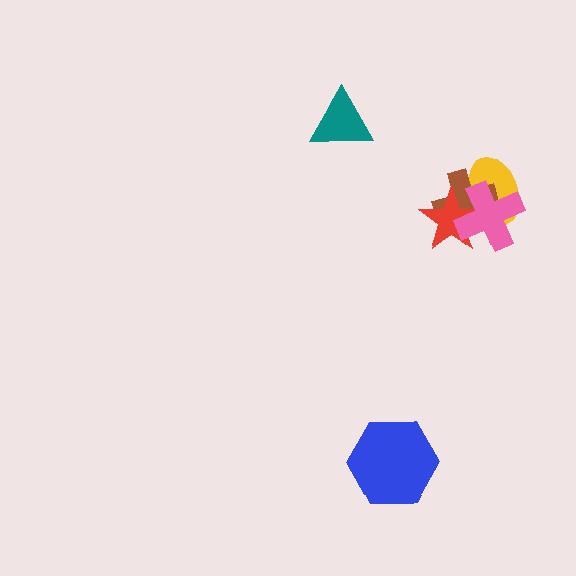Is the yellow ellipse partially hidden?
Yes, it is partially covered by another shape.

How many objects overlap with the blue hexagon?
0 objects overlap with the blue hexagon.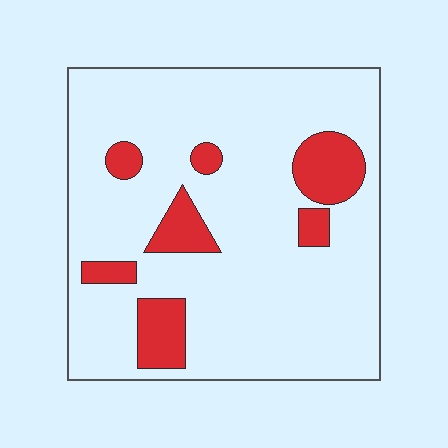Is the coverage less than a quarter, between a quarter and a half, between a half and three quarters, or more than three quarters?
Less than a quarter.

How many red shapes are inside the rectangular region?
7.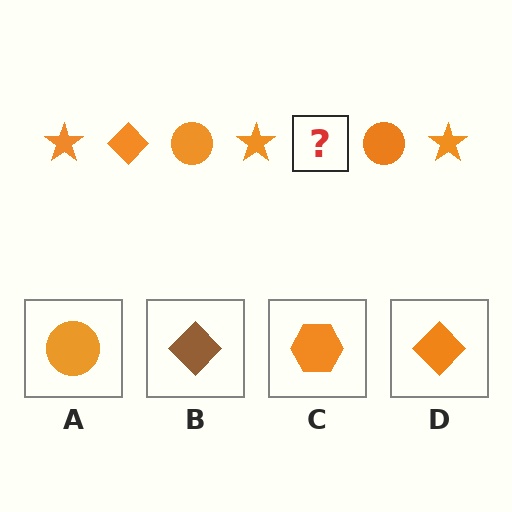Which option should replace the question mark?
Option D.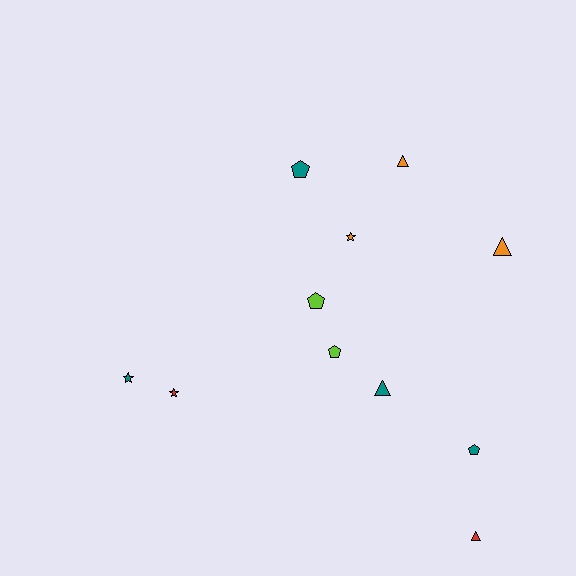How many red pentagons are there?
There are no red pentagons.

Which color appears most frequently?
Teal, with 4 objects.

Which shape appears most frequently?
Triangle, with 4 objects.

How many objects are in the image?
There are 11 objects.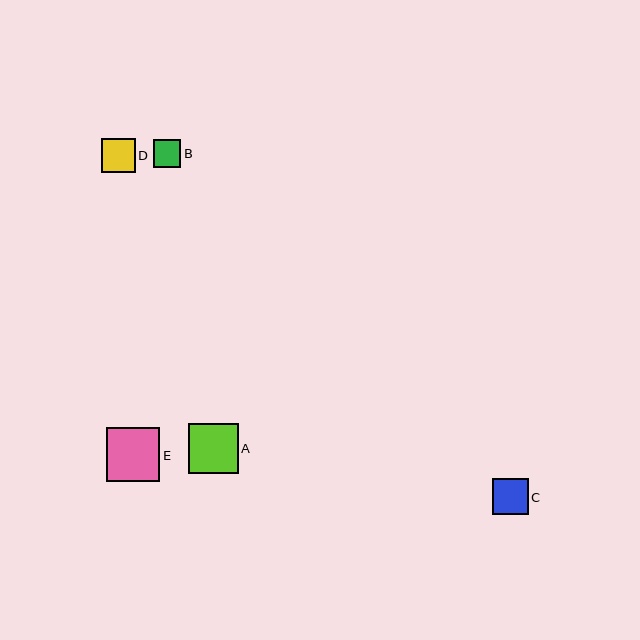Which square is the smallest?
Square B is the smallest with a size of approximately 28 pixels.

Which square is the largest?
Square E is the largest with a size of approximately 53 pixels.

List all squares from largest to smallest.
From largest to smallest: E, A, C, D, B.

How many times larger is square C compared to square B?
Square C is approximately 1.3 times the size of square B.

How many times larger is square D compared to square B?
Square D is approximately 1.2 times the size of square B.